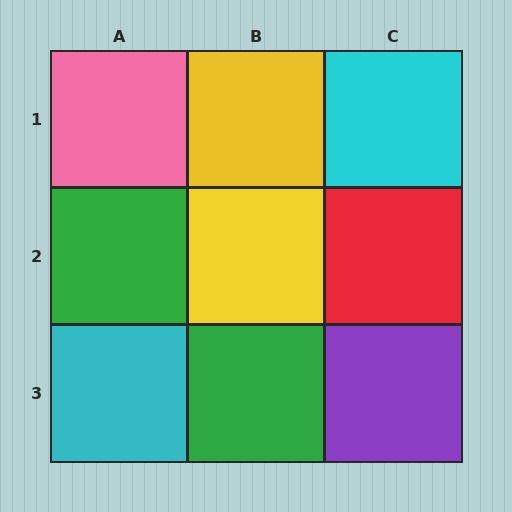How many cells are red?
1 cell is red.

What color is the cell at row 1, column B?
Yellow.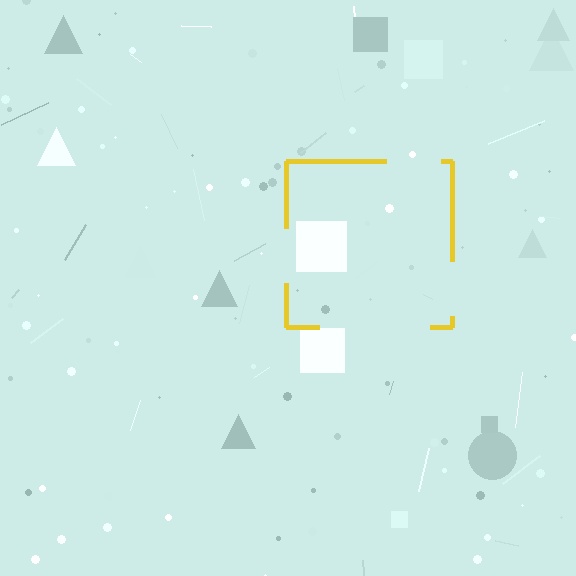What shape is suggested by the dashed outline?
The dashed outline suggests a square.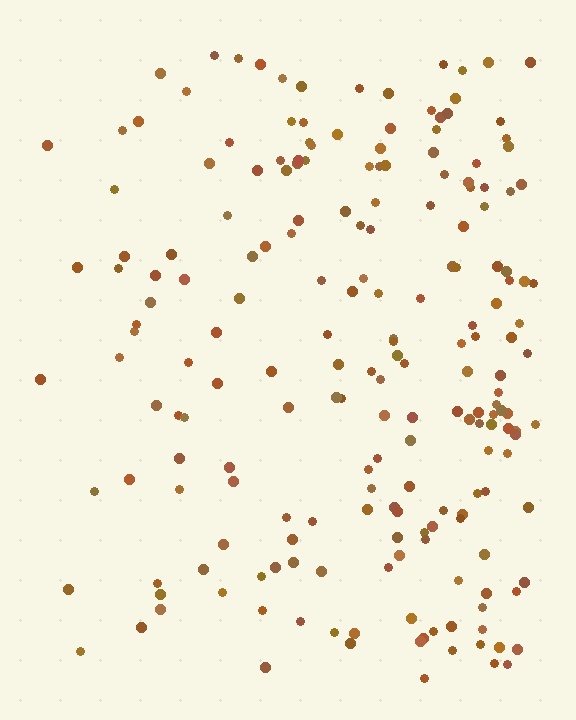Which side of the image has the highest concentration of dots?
The right.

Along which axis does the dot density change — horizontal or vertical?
Horizontal.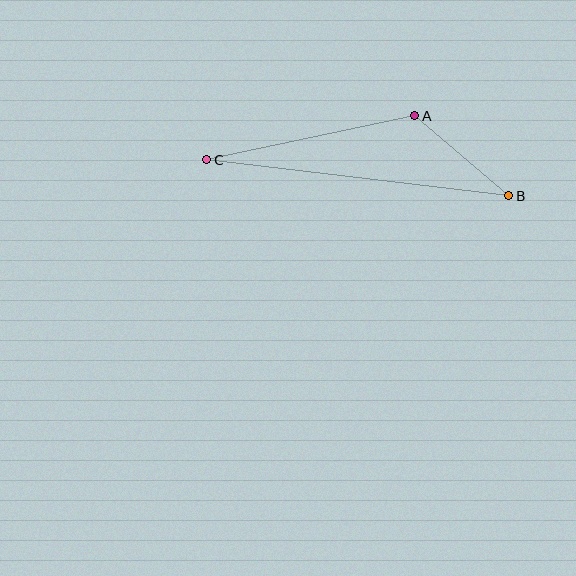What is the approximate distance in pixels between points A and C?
The distance between A and C is approximately 213 pixels.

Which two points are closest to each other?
Points A and B are closest to each other.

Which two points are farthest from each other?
Points B and C are farthest from each other.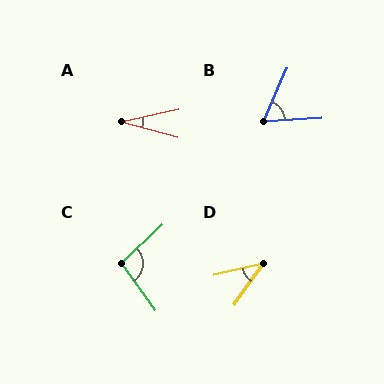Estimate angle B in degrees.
Approximately 63 degrees.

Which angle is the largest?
C, at approximately 98 degrees.